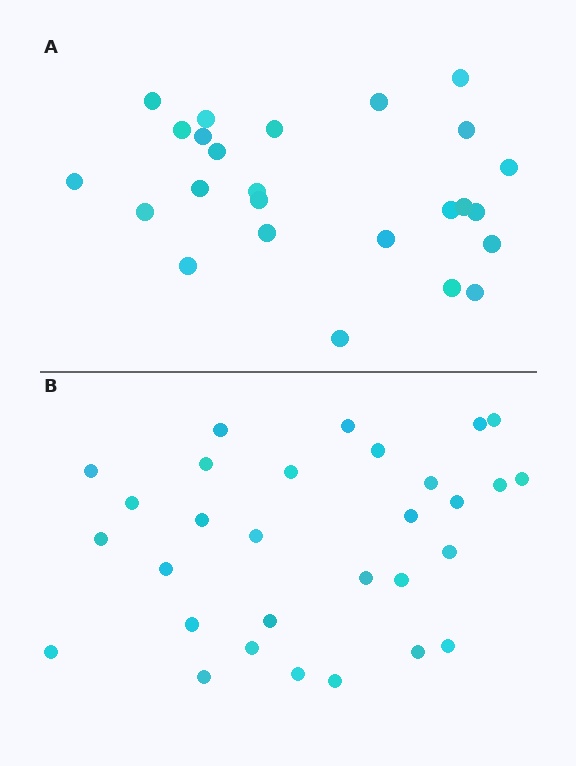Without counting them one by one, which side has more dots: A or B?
Region B (the bottom region) has more dots.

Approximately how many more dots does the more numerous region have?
Region B has about 5 more dots than region A.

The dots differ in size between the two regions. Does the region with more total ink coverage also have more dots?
No. Region A has more total ink coverage because its dots are larger, but region B actually contains more individual dots. Total area can be misleading — the number of items is what matters here.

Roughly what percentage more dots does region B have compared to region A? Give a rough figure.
About 20% more.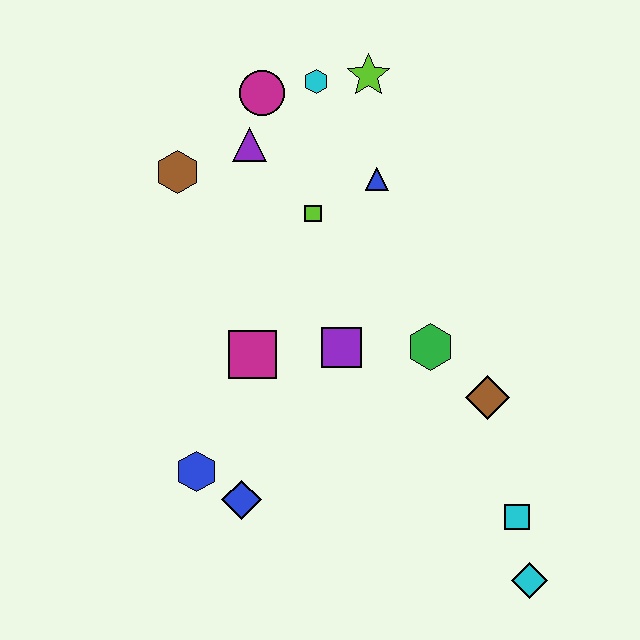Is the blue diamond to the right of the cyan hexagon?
No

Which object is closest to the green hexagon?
The brown diamond is closest to the green hexagon.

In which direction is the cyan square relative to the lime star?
The cyan square is below the lime star.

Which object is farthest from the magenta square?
The cyan diamond is farthest from the magenta square.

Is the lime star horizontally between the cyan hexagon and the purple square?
No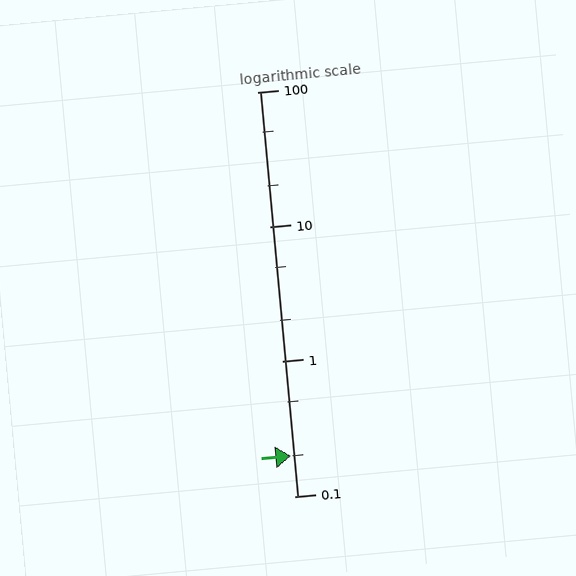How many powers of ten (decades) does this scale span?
The scale spans 3 decades, from 0.1 to 100.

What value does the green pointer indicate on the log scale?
The pointer indicates approximately 0.2.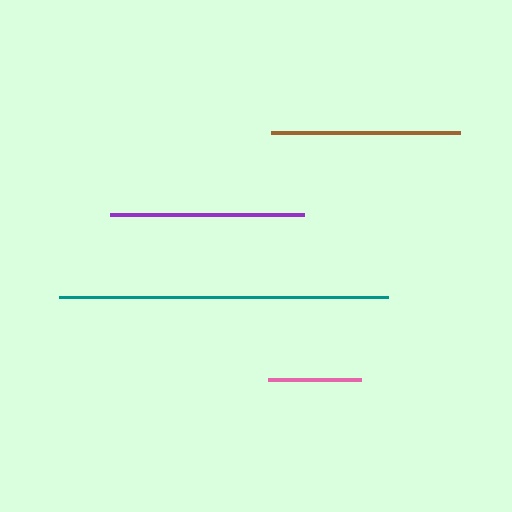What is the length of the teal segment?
The teal segment is approximately 329 pixels long.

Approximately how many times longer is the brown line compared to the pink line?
The brown line is approximately 2.0 times the length of the pink line.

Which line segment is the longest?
The teal line is the longest at approximately 329 pixels.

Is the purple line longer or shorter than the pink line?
The purple line is longer than the pink line.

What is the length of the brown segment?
The brown segment is approximately 189 pixels long.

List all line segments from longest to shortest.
From longest to shortest: teal, purple, brown, pink.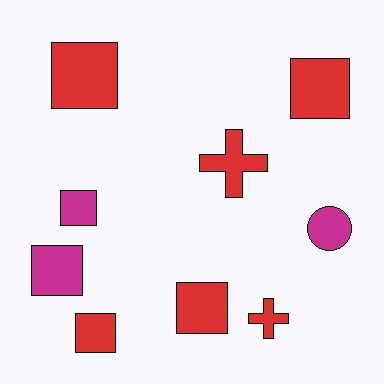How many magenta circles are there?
There is 1 magenta circle.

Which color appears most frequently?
Red, with 6 objects.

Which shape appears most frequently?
Square, with 6 objects.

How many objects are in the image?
There are 9 objects.